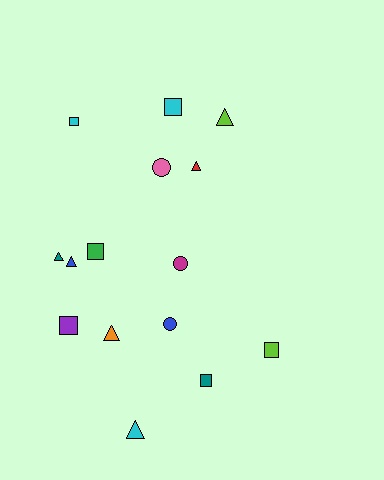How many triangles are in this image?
There are 6 triangles.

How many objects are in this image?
There are 15 objects.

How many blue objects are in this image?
There are 2 blue objects.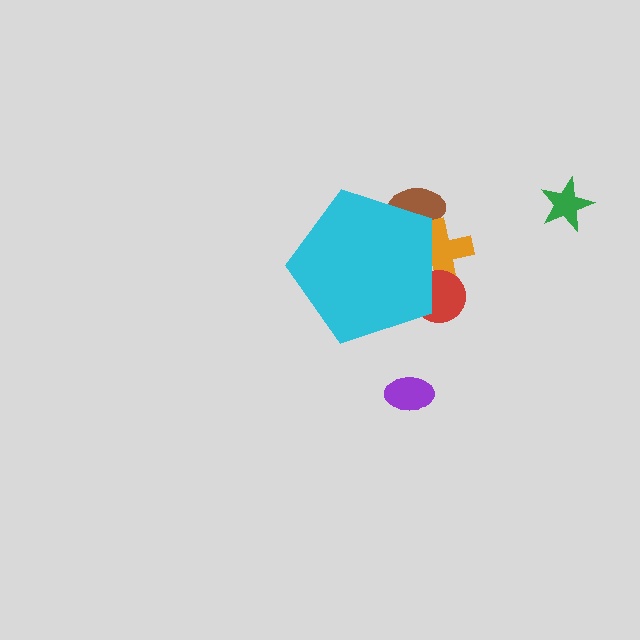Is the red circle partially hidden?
Yes, the red circle is partially hidden behind the cyan pentagon.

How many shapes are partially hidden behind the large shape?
3 shapes are partially hidden.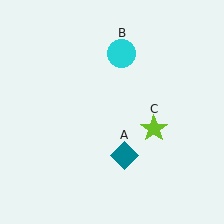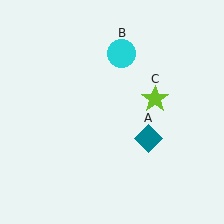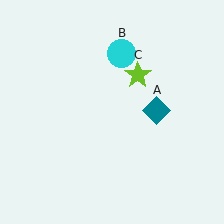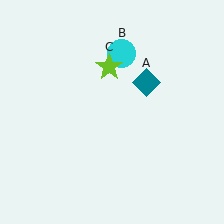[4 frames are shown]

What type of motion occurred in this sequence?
The teal diamond (object A), lime star (object C) rotated counterclockwise around the center of the scene.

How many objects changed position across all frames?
2 objects changed position: teal diamond (object A), lime star (object C).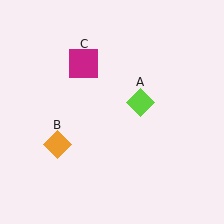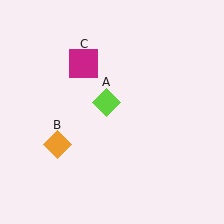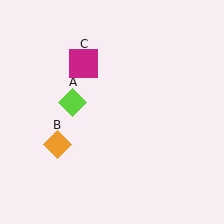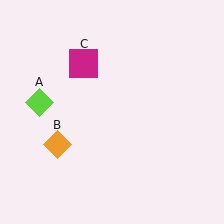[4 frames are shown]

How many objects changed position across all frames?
1 object changed position: lime diamond (object A).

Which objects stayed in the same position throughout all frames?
Orange diamond (object B) and magenta square (object C) remained stationary.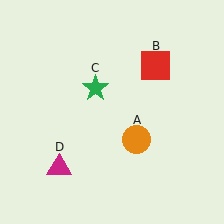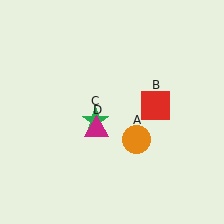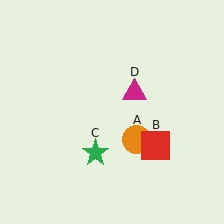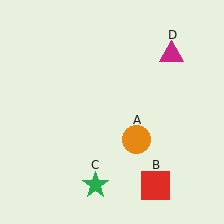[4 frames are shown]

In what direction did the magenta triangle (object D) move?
The magenta triangle (object D) moved up and to the right.